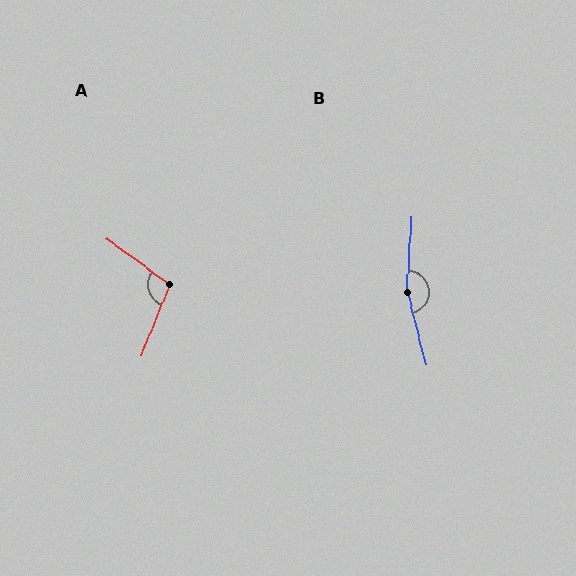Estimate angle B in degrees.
Approximately 162 degrees.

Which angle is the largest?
B, at approximately 162 degrees.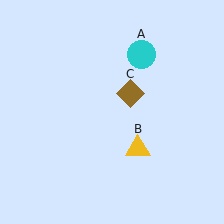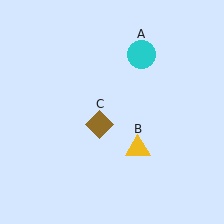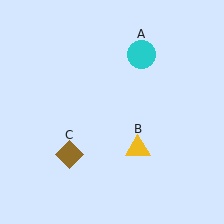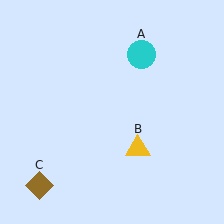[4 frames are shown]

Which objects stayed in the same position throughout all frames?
Cyan circle (object A) and yellow triangle (object B) remained stationary.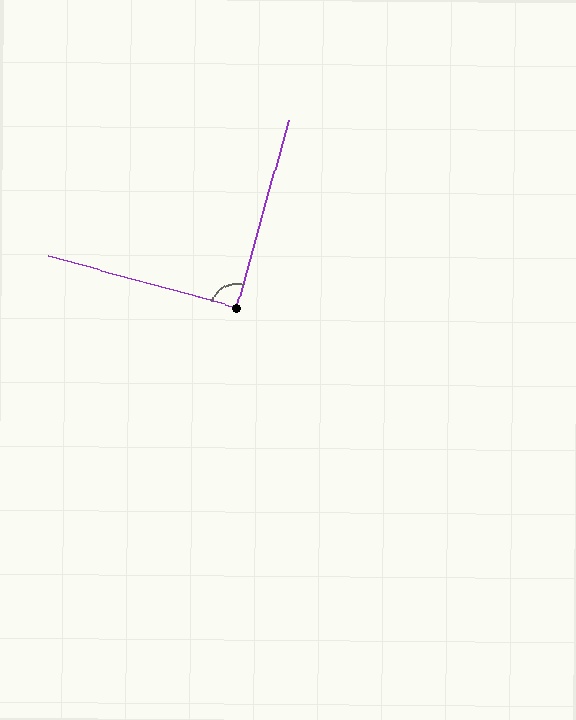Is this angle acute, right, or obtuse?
It is approximately a right angle.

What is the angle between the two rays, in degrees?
Approximately 90 degrees.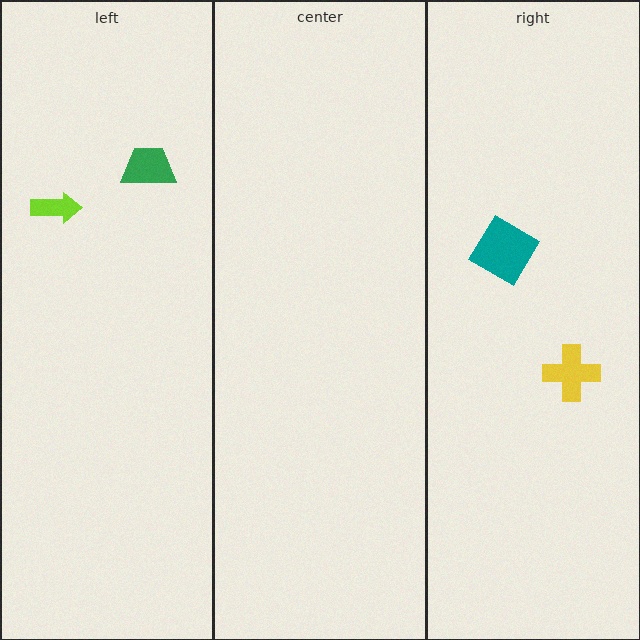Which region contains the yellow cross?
The right region.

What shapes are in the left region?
The green trapezoid, the lime arrow.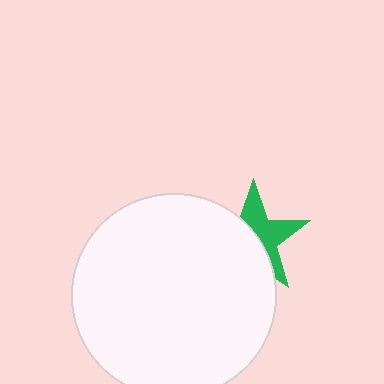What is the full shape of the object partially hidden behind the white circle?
The partially hidden object is a green star.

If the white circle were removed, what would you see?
You would see the complete green star.